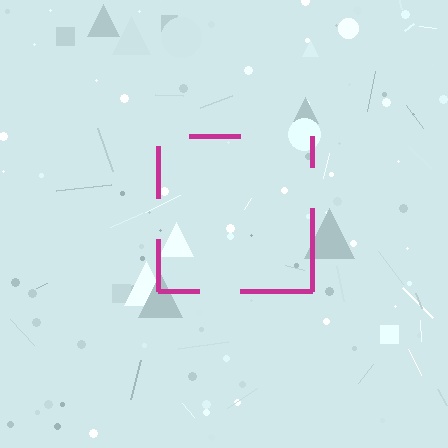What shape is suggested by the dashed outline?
The dashed outline suggests a square.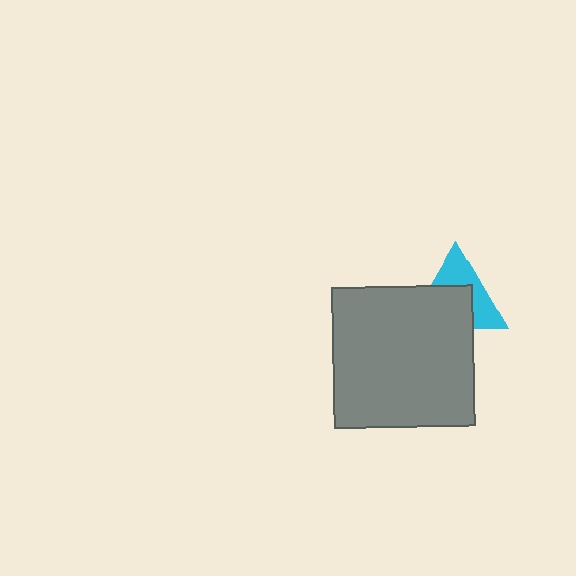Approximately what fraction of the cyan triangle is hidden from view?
Roughly 55% of the cyan triangle is hidden behind the gray square.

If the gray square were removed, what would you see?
You would see the complete cyan triangle.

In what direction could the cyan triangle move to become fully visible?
The cyan triangle could move up. That would shift it out from behind the gray square entirely.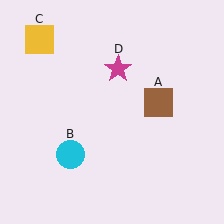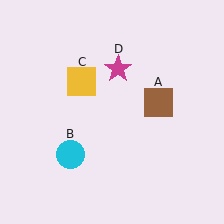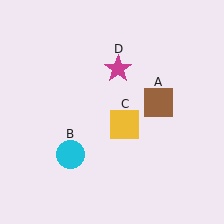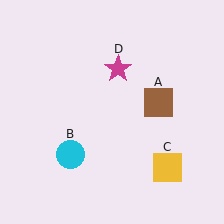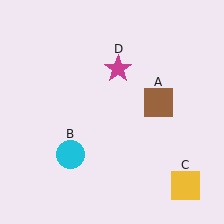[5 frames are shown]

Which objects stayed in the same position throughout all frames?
Brown square (object A) and cyan circle (object B) and magenta star (object D) remained stationary.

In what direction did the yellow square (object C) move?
The yellow square (object C) moved down and to the right.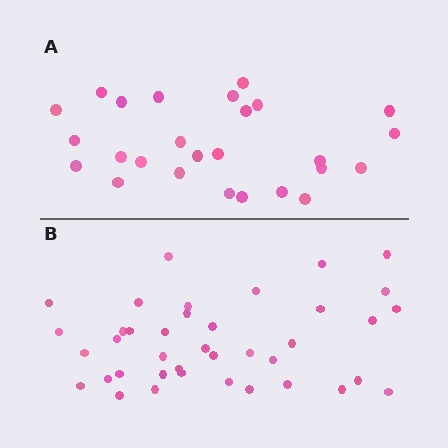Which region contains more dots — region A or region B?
Region B (the bottom region) has more dots.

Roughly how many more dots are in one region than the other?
Region B has approximately 15 more dots than region A.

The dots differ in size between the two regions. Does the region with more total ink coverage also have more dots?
No. Region A has more total ink coverage because its dots are larger, but region B actually contains more individual dots. Total area can be misleading — the number of items is what matters here.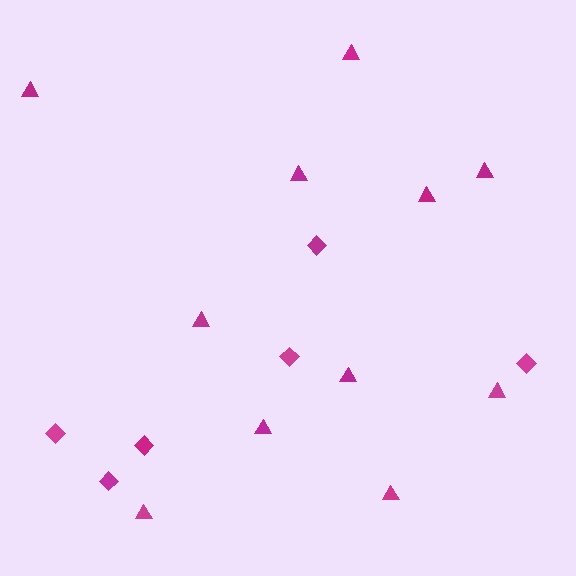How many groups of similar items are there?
There are 2 groups: one group of triangles (11) and one group of diamonds (6).